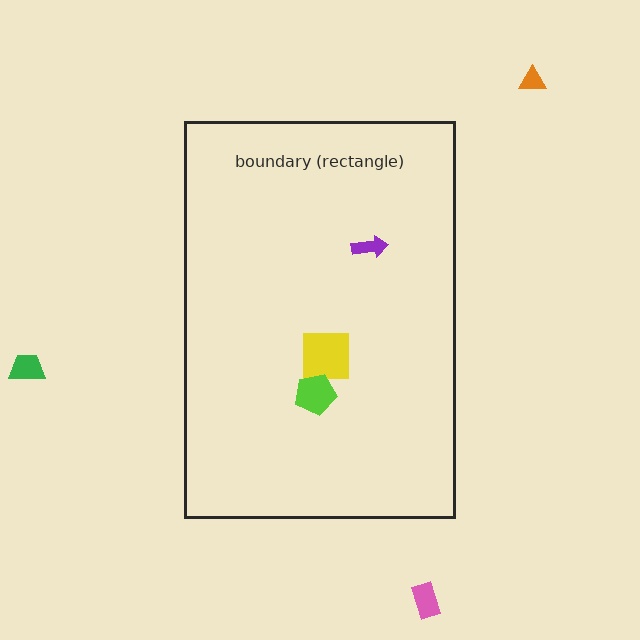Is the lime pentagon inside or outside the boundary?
Inside.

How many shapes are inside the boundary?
3 inside, 3 outside.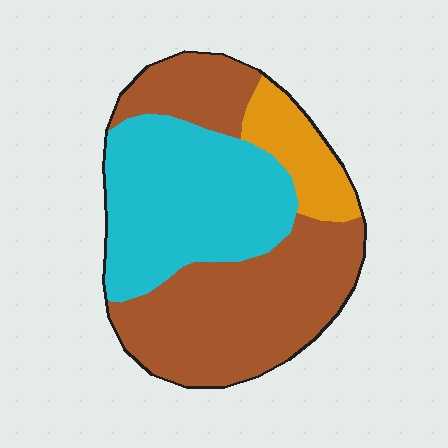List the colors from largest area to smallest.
From largest to smallest: brown, cyan, orange.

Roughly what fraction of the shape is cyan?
Cyan covers roughly 40% of the shape.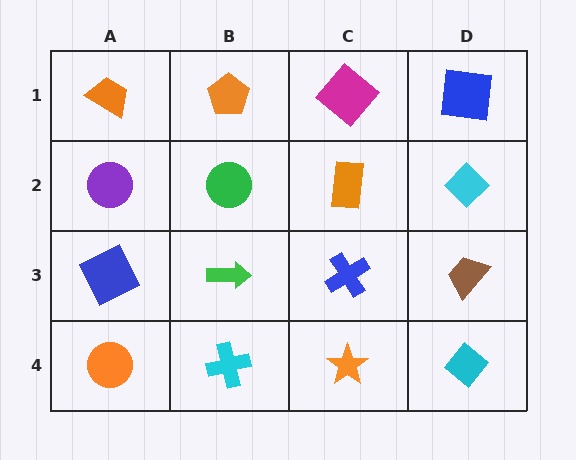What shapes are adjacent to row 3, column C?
An orange rectangle (row 2, column C), an orange star (row 4, column C), a green arrow (row 3, column B), a brown trapezoid (row 3, column D).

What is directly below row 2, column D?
A brown trapezoid.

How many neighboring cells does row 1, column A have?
2.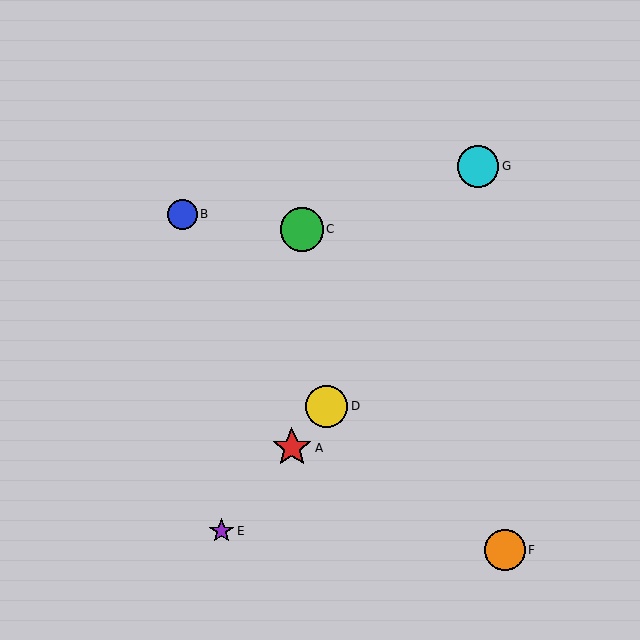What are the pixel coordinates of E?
Object E is at (221, 531).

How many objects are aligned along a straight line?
3 objects (A, D, E) are aligned along a straight line.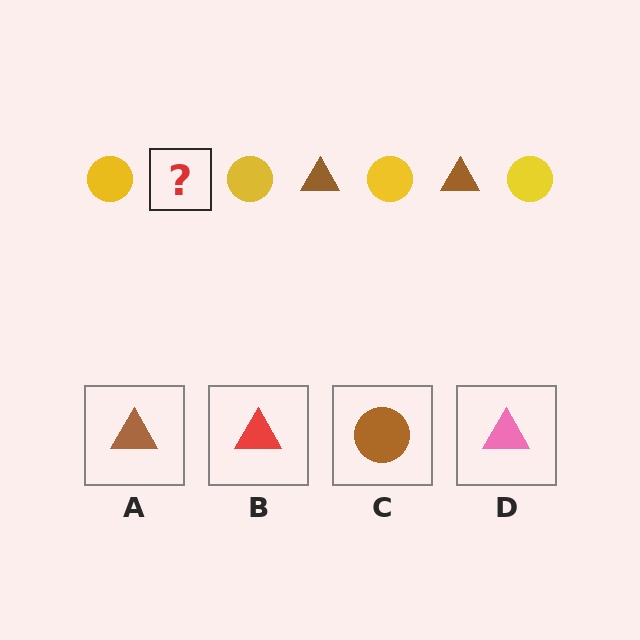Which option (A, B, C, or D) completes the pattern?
A.